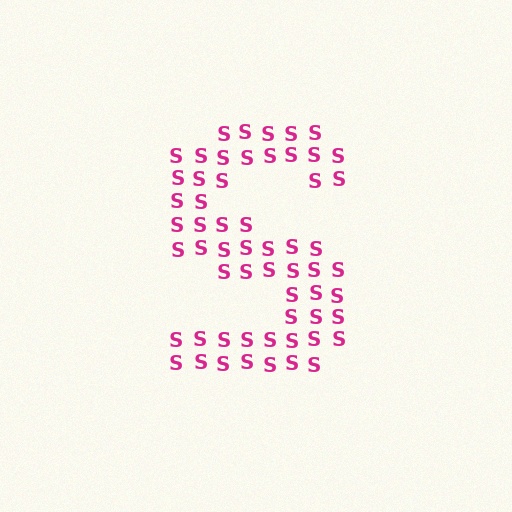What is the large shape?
The large shape is the letter S.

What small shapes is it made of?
It is made of small letter S's.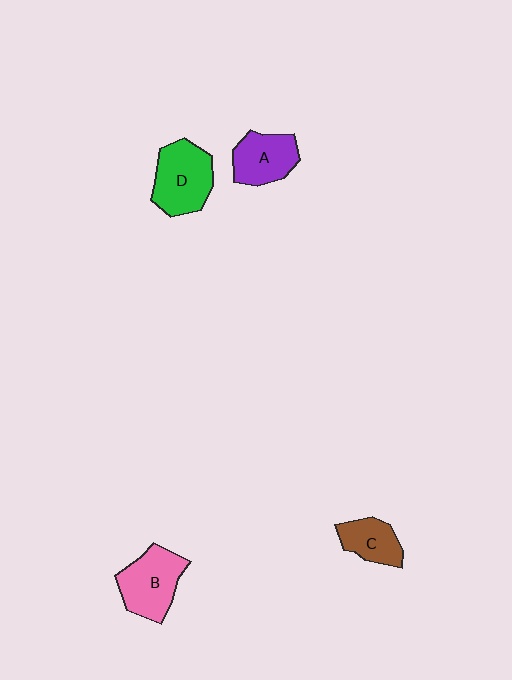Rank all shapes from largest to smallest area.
From largest to smallest: D (green), B (pink), A (purple), C (brown).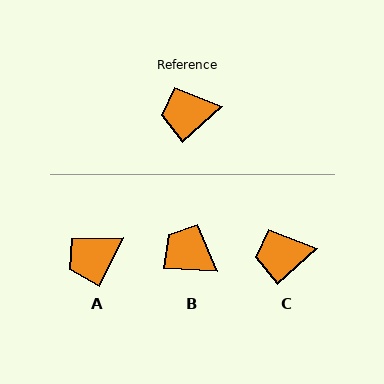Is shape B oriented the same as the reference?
No, it is off by about 46 degrees.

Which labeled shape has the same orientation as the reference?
C.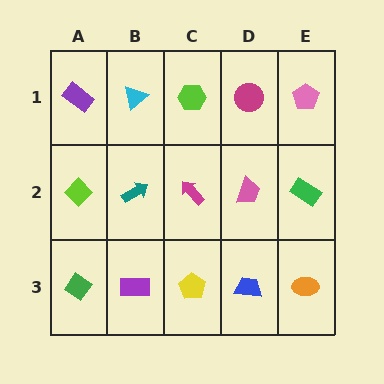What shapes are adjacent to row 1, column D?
A pink trapezoid (row 2, column D), a lime hexagon (row 1, column C), a pink pentagon (row 1, column E).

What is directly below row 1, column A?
A lime diamond.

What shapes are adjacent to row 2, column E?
A pink pentagon (row 1, column E), an orange ellipse (row 3, column E), a pink trapezoid (row 2, column D).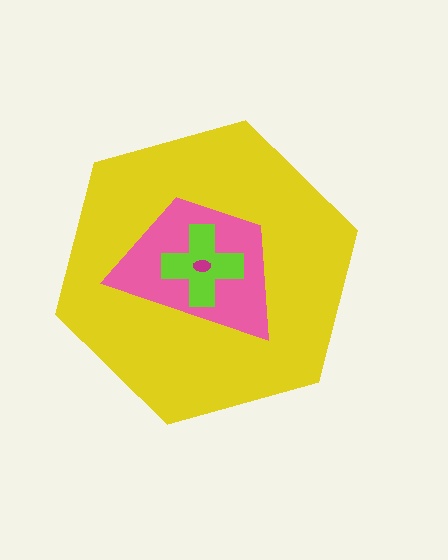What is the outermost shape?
The yellow hexagon.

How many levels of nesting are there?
4.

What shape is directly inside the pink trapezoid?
The lime cross.